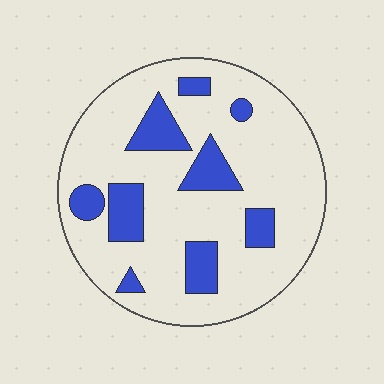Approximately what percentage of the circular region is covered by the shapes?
Approximately 20%.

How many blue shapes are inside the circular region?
9.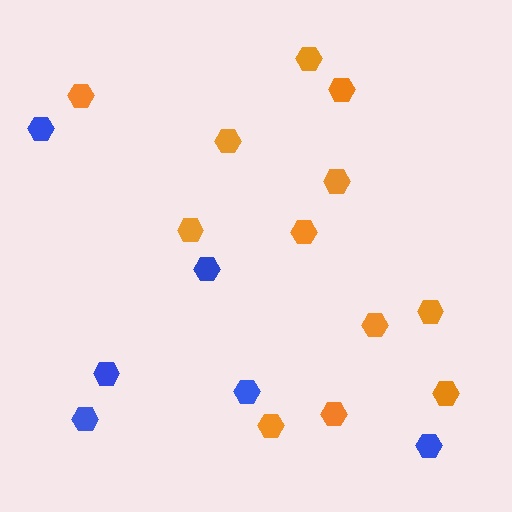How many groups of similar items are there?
There are 2 groups: one group of blue hexagons (6) and one group of orange hexagons (12).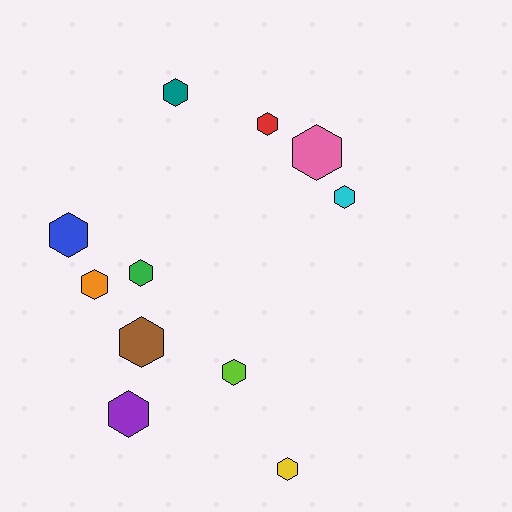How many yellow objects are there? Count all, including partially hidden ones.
There is 1 yellow object.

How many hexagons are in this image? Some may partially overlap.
There are 11 hexagons.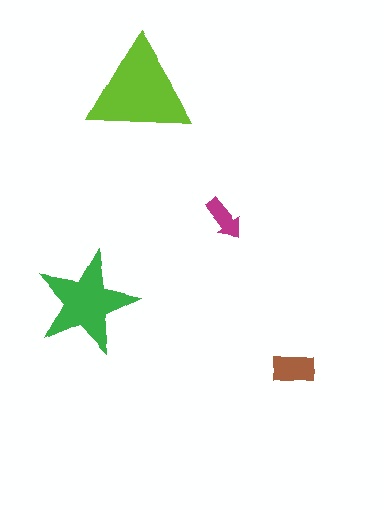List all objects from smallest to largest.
The magenta arrow, the brown rectangle, the green star, the lime triangle.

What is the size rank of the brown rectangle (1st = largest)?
3rd.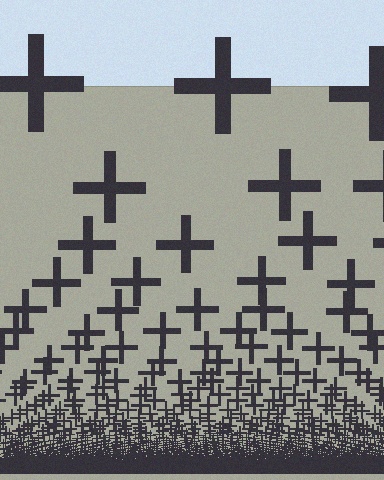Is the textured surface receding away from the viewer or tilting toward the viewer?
The surface appears to tilt toward the viewer. Texture elements get larger and sparser toward the top.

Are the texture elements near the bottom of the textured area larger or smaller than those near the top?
Smaller. The gradient is inverted — elements near the bottom are smaller and denser.